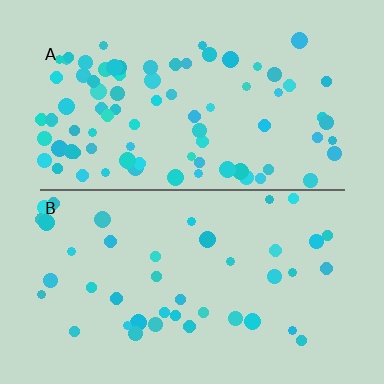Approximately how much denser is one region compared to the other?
Approximately 2.0× — region A over region B.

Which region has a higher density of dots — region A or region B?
A (the top).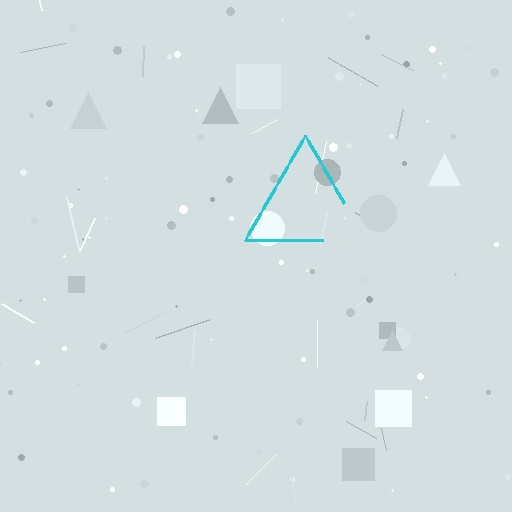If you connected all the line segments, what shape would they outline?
They would outline a triangle.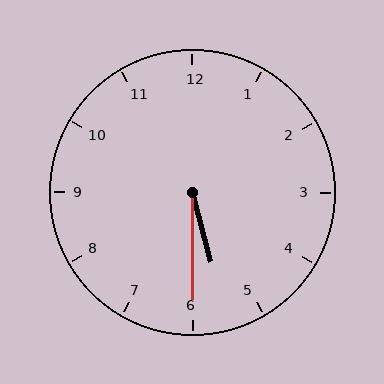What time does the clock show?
5:30.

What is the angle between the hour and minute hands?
Approximately 15 degrees.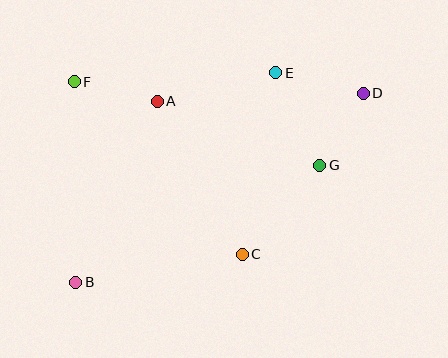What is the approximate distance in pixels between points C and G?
The distance between C and G is approximately 118 pixels.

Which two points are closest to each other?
Points D and G are closest to each other.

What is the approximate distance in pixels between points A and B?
The distance between A and B is approximately 198 pixels.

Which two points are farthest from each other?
Points B and D are farthest from each other.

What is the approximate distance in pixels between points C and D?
The distance between C and D is approximately 201 pixels.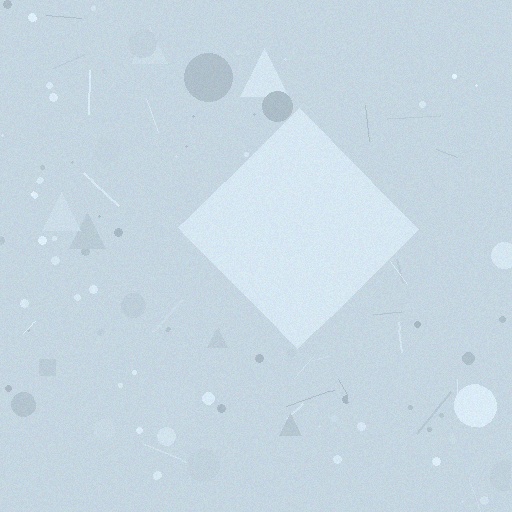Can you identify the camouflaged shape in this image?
The camouflaged shape is a diamond.